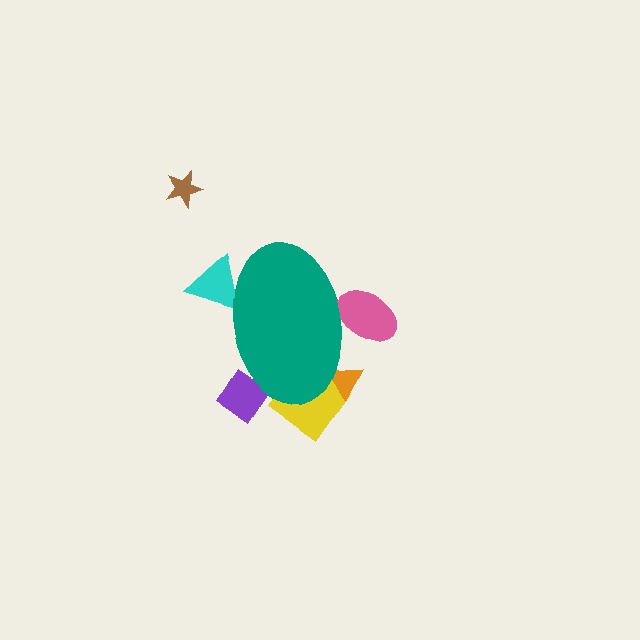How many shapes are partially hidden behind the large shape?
5 shapes are partially hidden.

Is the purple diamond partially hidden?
Yes, the purple diamond is partially hidden behind the teal ellipse.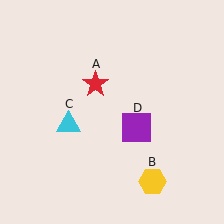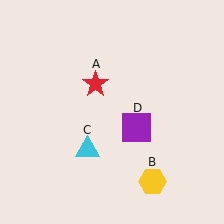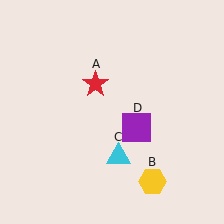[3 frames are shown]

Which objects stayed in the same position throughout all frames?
Red star (object A) and yellow hexagon (object B) and purple square (object D) remained stationary.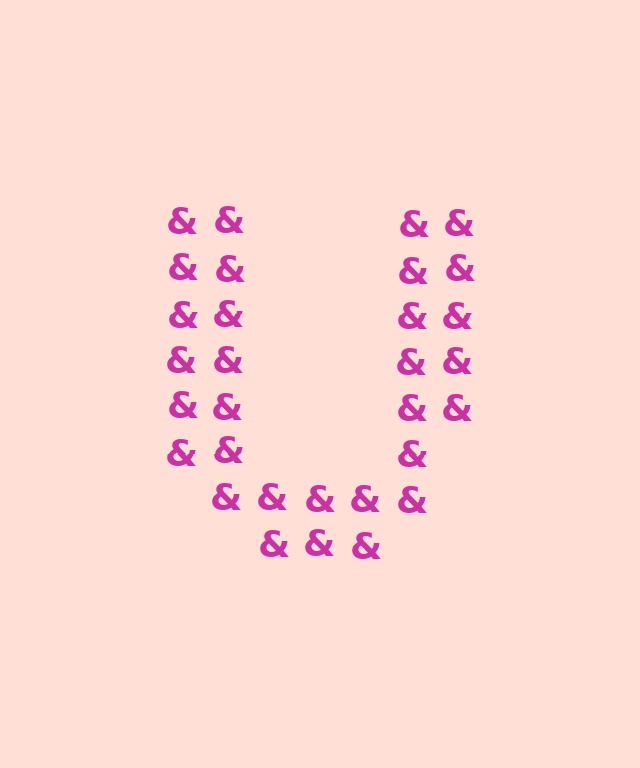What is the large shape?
The large shape is the letter U.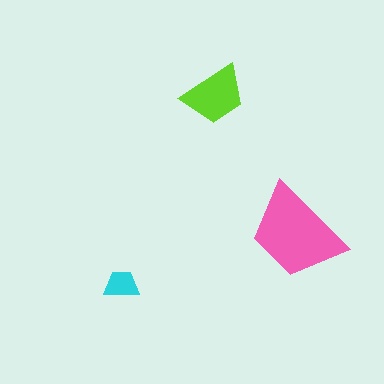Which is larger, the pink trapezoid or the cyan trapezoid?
The pink one.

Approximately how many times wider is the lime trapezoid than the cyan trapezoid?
About 2 times wider.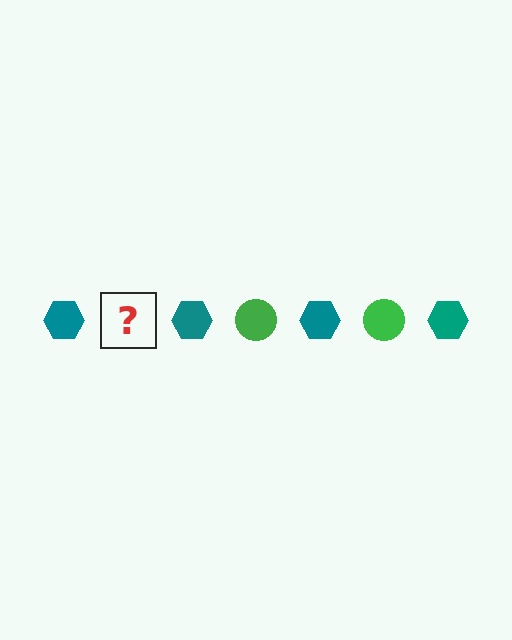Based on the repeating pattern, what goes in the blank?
The blank should be a green circle.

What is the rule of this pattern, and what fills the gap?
The rule is that the pattern alternates between teal hexagon and green circle. The gap should be filled with a green circle.